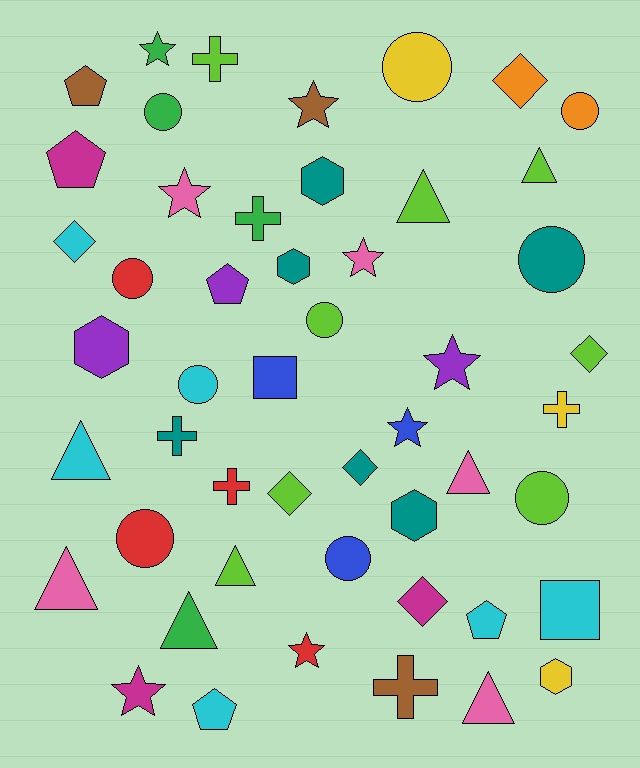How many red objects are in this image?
There are 4 red objects.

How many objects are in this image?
There are 50 objects.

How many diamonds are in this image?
There are 6 diamonds.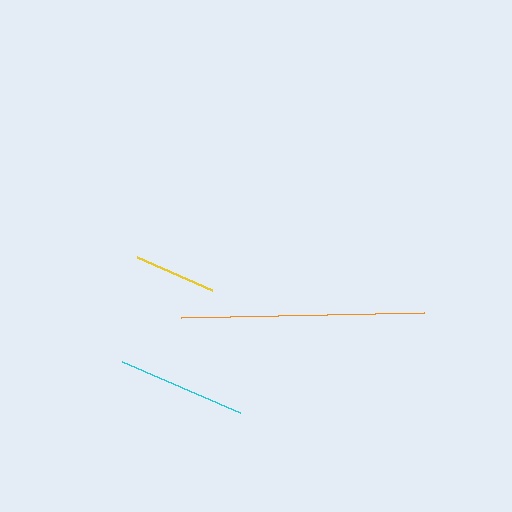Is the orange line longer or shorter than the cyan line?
The orange line is longer than the cyan line.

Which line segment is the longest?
The orange line is the longest at approximately 243 pixels.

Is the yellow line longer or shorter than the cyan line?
The cyan line is longer than the yellow line.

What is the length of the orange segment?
The orange segment is approximately 243 pixels long.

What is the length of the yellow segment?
The yellow segment is approximately 82 pixels long.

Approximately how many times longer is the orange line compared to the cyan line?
The orange line is approximately 1.9 times the length of the cyan line.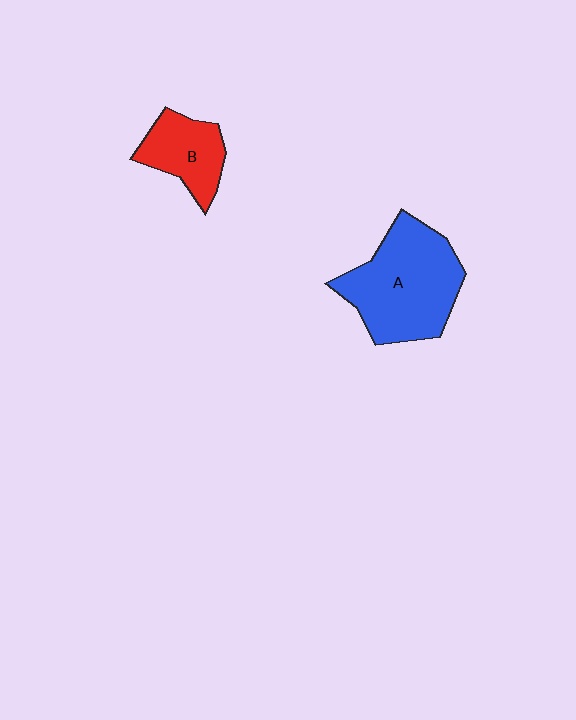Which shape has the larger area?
Shape A (blue).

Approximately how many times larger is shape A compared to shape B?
Approximately 2.0 times.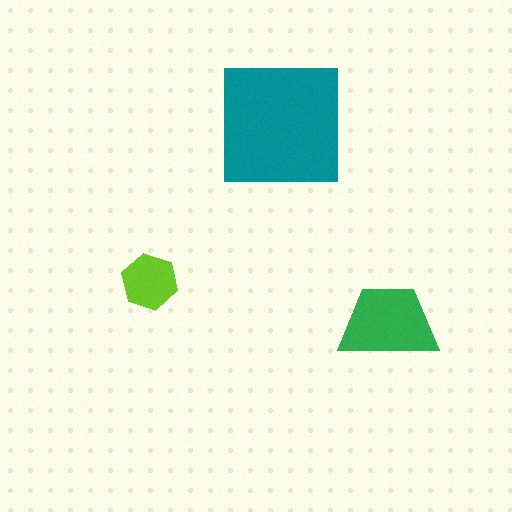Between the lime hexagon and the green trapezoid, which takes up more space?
The green trapezoid.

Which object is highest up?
The teal square is topmost.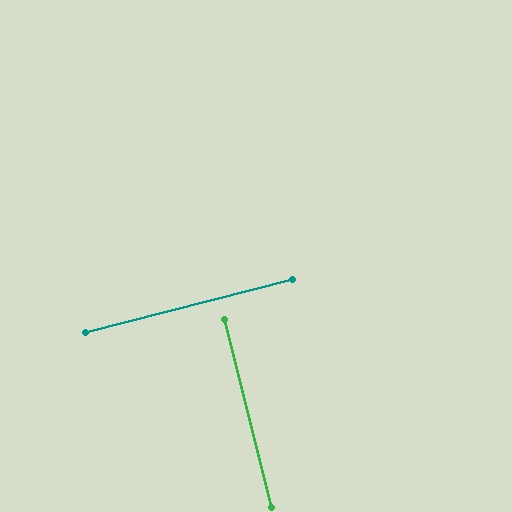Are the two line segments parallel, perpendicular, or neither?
Perpendicular — they meet at approximately 90°.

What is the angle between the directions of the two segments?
Approximately 90 degrees.